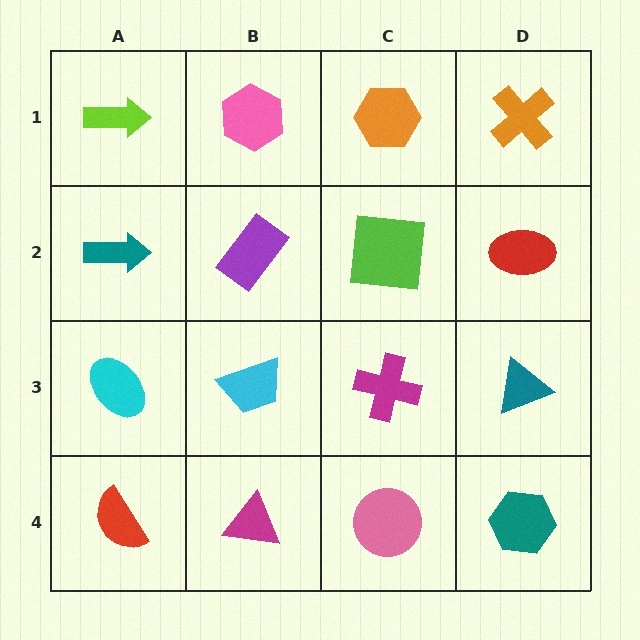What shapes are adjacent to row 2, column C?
An orange hexagon (row 1, column C), a magenta cross (row 3, column C), a purple rectangle (row 2, column B), a red ellipse (row 2, column D).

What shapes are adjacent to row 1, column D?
A red ellipse (row 2, column D), an orange hexagon (row 1, column C).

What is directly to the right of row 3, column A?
A cyan trapezoid.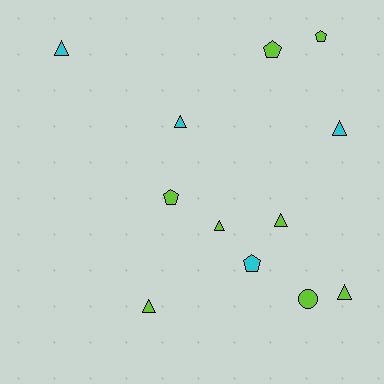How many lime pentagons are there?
There are 3 lime pentagons.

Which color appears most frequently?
Lime, with 8 objects.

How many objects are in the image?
There are 12 objects.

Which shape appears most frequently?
Triangle, with 7 objects.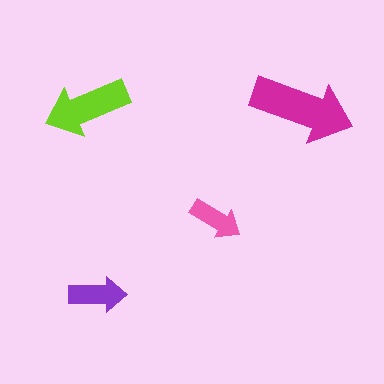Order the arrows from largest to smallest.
the magenta one, the lime one, the purple one, the pink one.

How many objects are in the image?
There are 4 objects in the image.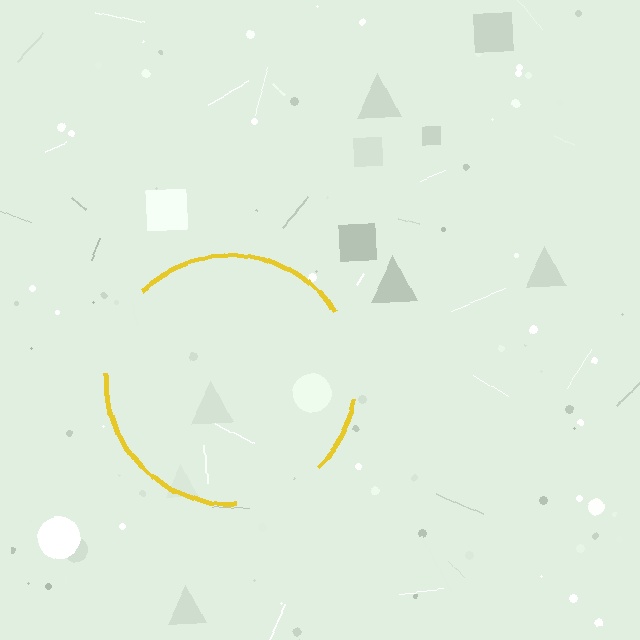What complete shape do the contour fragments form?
The contour fragments form a circle.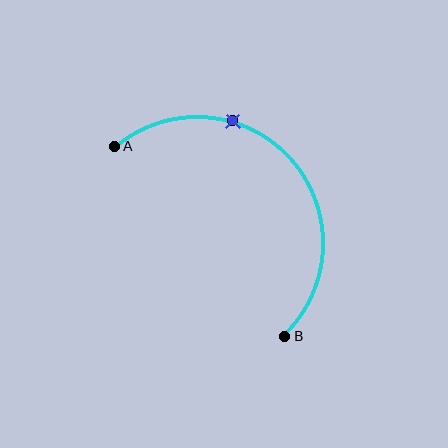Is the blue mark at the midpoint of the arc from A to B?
No. The blue mark lies on the arc but is closer to endpoint A. The arc midpoint would be at the point on the curve equidistant along the arc from both A and B.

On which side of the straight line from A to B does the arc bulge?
The arc bulges above and to the right of the straight line connecting A and B.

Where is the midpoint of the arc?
The arc midpoint is the point on the curve farthest from the straight line joining A and B. It sits above and to the right of that line.